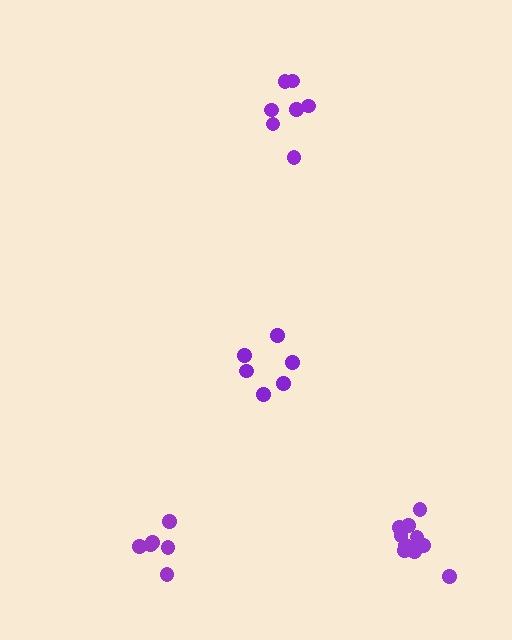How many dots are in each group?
Group 1: 11 dots, Group 2: 6 dots, Group 3: 7 dots, Group 4: 6 dots (30 total).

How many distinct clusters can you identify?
There are 4 distinct clusters.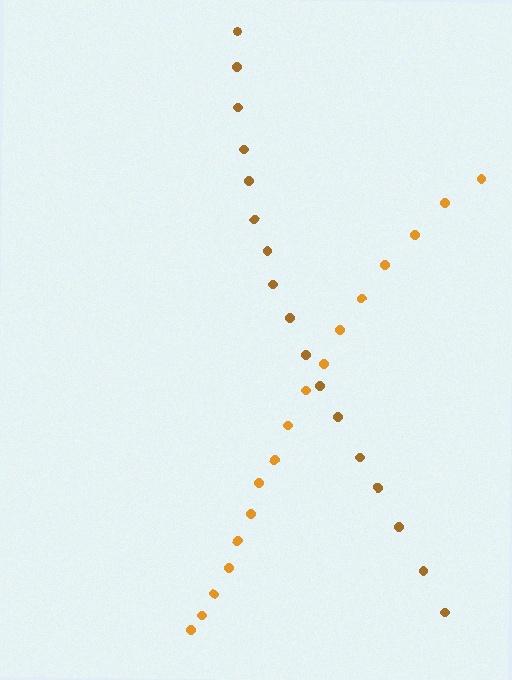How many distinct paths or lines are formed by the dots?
There are 2 distinct paths.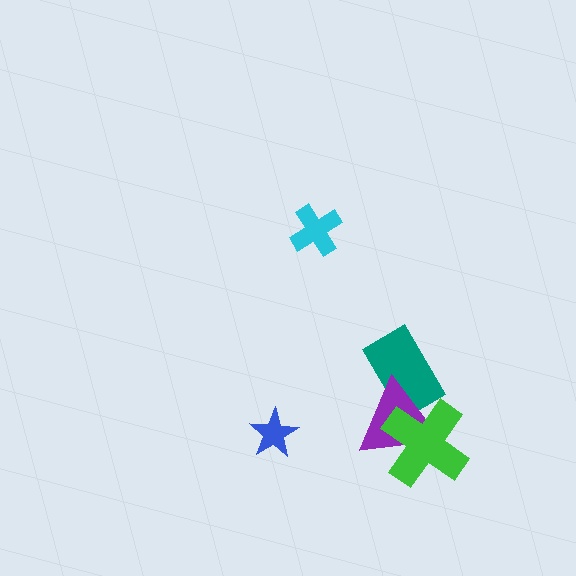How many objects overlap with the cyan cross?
0 objects overlap with the cyan cross.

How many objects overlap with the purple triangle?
2 objects overlap with the purple triangle.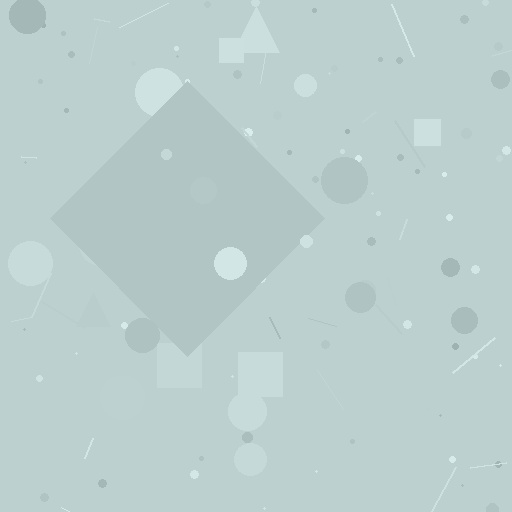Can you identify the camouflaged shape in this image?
The camouflaged shape is a diamond.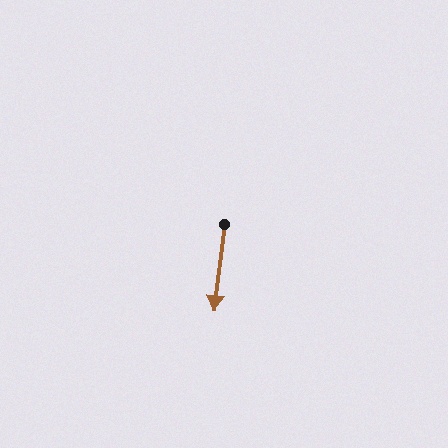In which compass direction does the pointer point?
South.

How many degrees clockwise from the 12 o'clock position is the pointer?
Approximately 187 degrees.